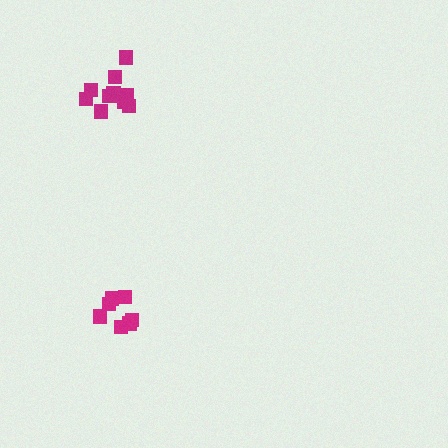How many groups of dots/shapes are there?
There are 2 groups.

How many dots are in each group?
Group 1: 11 dots, Group 2: 7 dots (18 total).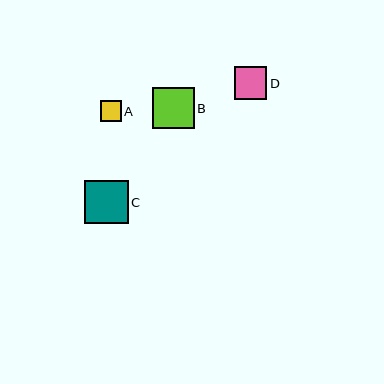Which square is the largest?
Square C is the largest with a size of approximately 43 pixels.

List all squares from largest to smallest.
From largest to smallest: C, B, D, A.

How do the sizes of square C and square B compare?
Square C and square B are approximately the same size.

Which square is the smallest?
Square A is the smallest with a size of approximately 21 pixels.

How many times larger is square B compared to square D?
Square B is approximately 1.3 times the size of square D.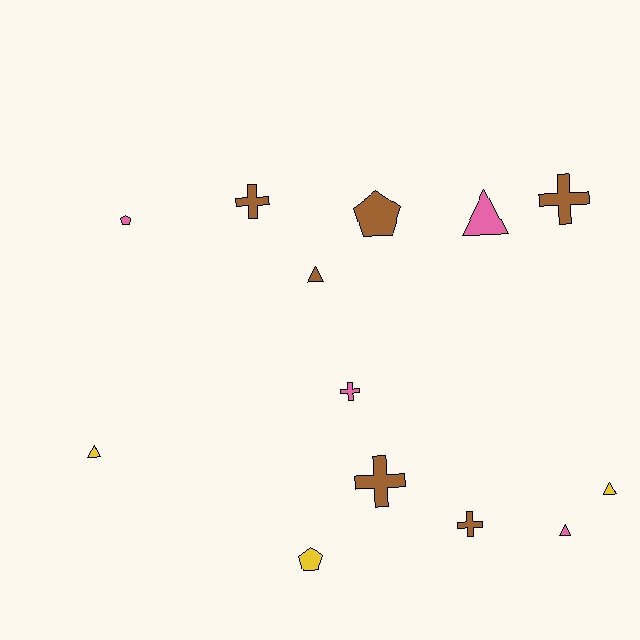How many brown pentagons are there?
There is 1 brown pentagon.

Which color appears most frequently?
Brown, with 6 objects.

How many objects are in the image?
There are 13 objects.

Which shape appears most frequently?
Triangle, with 5 objects.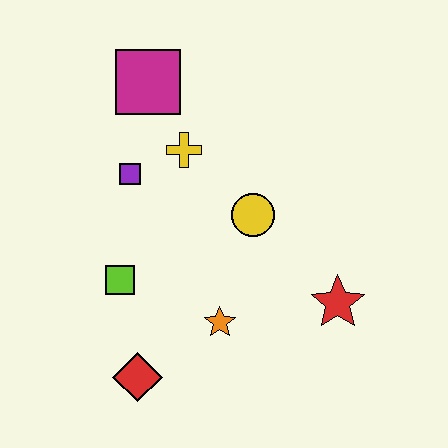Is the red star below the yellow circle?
Yes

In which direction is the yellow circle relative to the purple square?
The yellow circle is to the right of the purple square.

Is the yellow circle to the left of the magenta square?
No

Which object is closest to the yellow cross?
The purple square is closest to the yellow cross.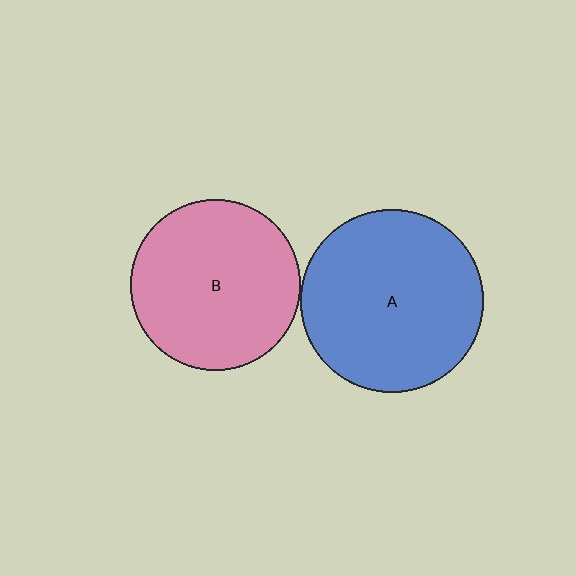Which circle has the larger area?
Circle A (blue).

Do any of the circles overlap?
No, none of the circles overlap.